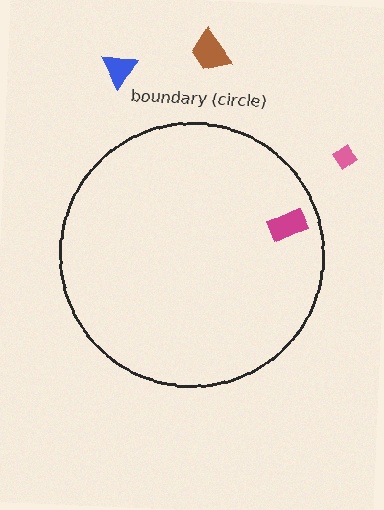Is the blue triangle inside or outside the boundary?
Outside.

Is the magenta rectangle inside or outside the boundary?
Inside.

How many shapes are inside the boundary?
1 inside, 3 outside.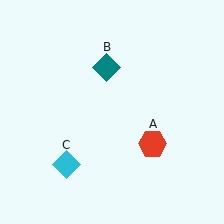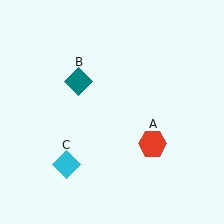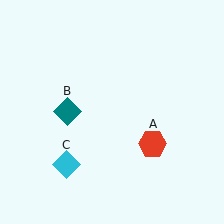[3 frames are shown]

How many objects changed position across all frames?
1 object changed position: teal diamond (object B).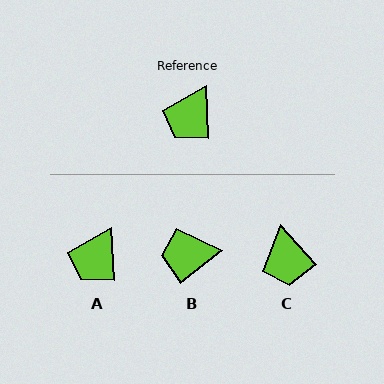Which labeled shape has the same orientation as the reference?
A.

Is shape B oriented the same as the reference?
No, it is off by about 54 degrees.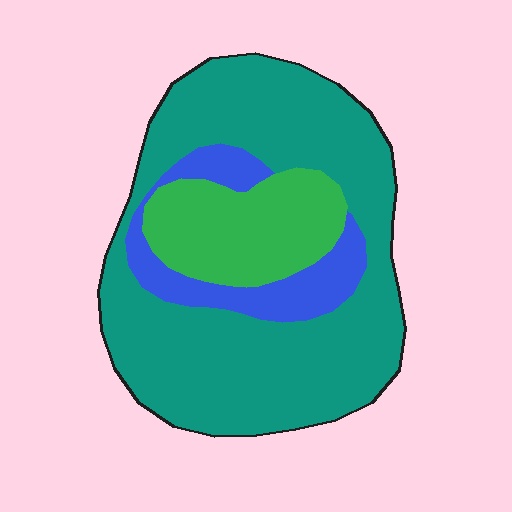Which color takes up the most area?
Teal, at roughly 65%.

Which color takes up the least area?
Blue, at roughly 15%.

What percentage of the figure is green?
Green takes up about one fifth (1/5) of the figure.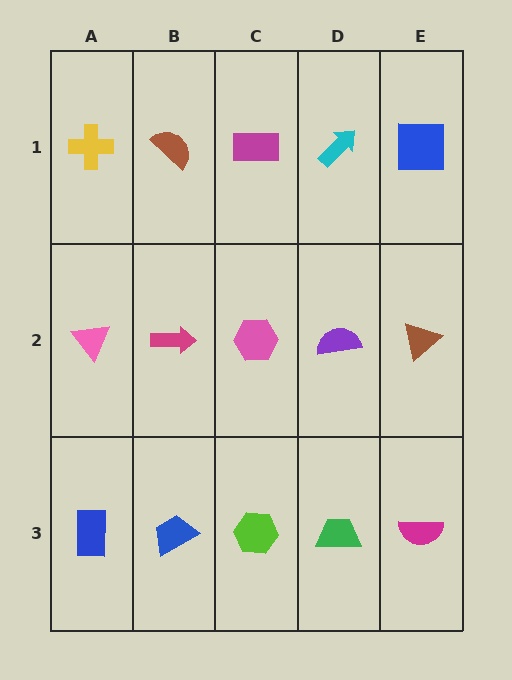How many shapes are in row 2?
5 shapes.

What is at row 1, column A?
A yellow cross.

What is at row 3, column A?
A blue rectangle.